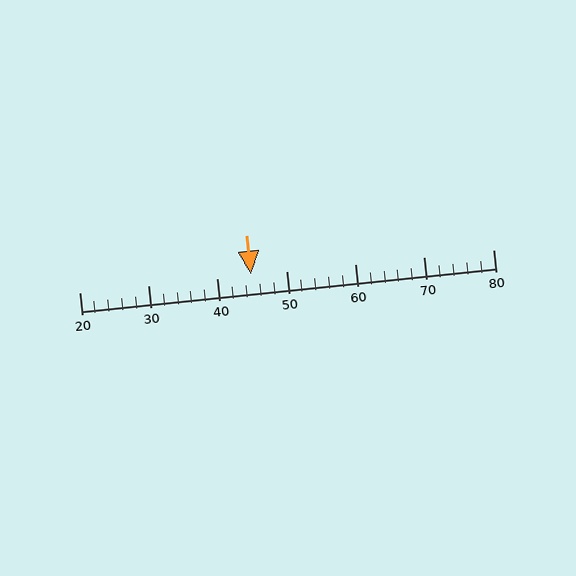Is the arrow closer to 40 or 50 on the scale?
The arrow is closer to 40.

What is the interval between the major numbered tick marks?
The major tick marks are spaced 10 units apart.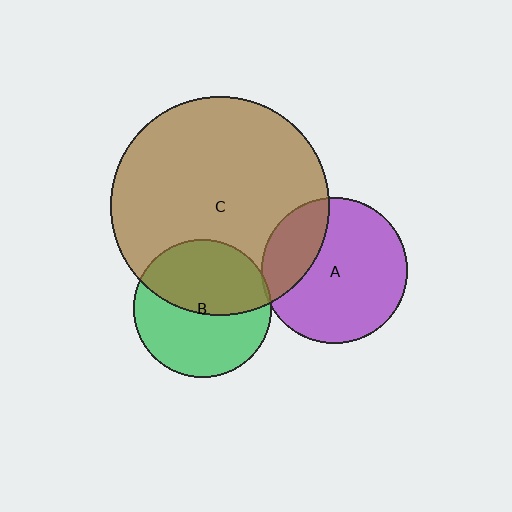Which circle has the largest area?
Circle C (brown).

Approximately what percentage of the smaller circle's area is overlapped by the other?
Approximately 5%.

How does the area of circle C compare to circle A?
Approximately 2.2 times.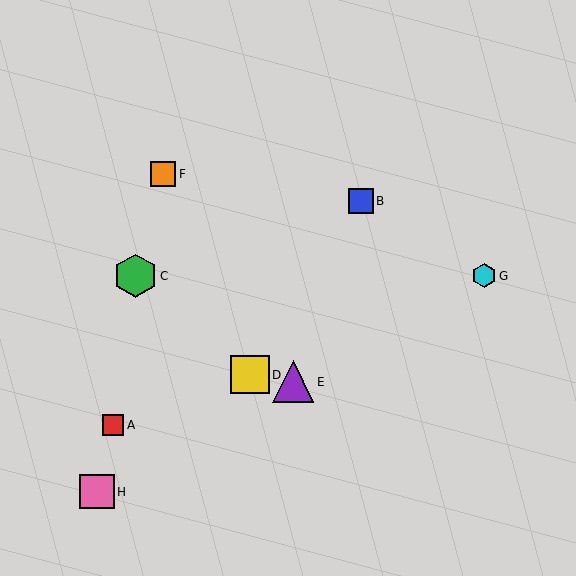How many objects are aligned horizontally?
2 objects (C, G) are aligned horizontally.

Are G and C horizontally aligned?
Yes, both are at y≈276.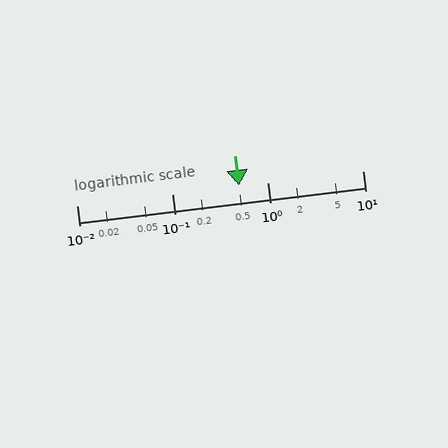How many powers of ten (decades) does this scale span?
The scale spans 3 decades, from 0.01 to 10.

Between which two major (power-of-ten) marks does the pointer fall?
The pointer is between 0.1 and 1.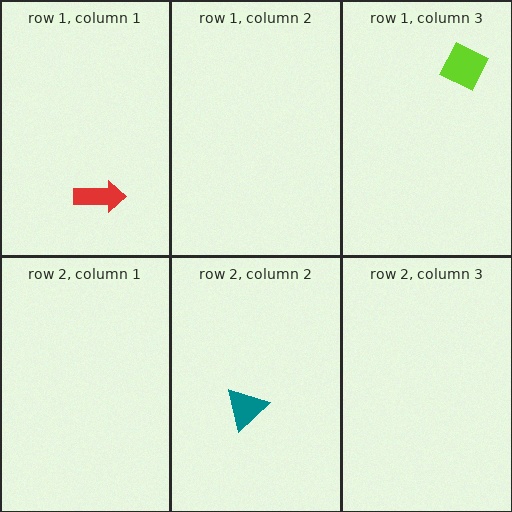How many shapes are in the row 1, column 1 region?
1.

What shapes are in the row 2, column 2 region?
The teal triangle.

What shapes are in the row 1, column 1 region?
The red arrow.